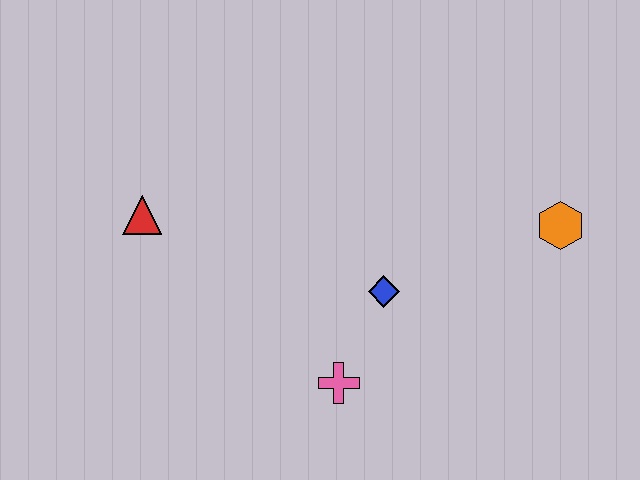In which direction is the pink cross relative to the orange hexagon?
The pink cross is to the left of the orange hexagon.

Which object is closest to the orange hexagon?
The blue diamond is closest to the orange hexagon.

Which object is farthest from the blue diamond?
The red triangle is farthest from the blue diamond.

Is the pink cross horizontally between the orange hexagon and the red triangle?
Yes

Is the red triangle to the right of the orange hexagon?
No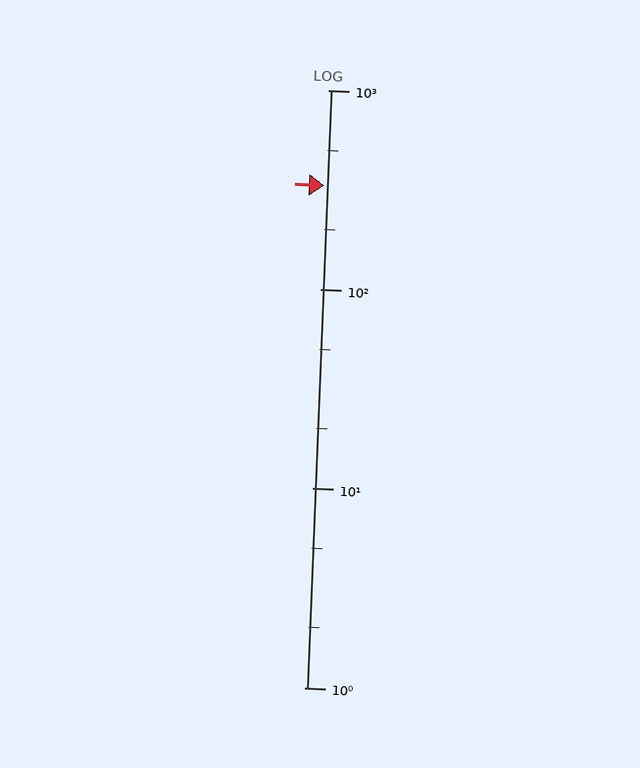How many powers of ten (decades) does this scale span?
The scale spans 3 decades, from 1 to 1000.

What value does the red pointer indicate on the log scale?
The pointer indicates approximately 330.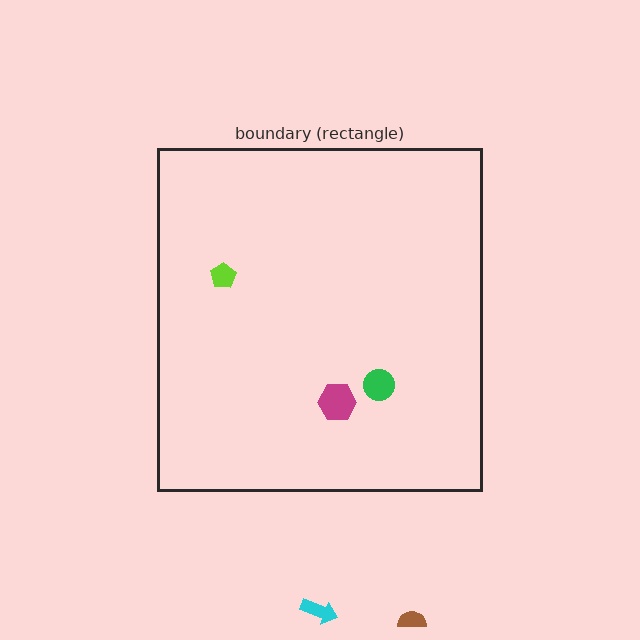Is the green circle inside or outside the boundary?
Inside.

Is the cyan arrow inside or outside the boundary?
Outside.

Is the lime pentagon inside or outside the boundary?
Inside.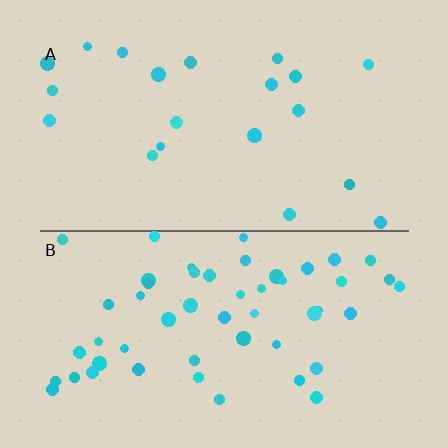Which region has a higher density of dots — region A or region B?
B (the bottom).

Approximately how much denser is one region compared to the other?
Approximately 2.6× — region B over region A.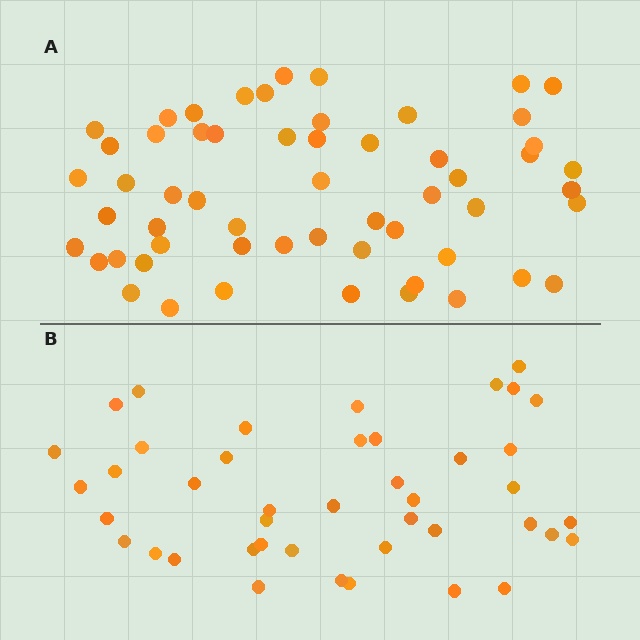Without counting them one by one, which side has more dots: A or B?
Region A (the top region) has more dots.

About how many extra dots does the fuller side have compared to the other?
Region A has approximately 15 more dots than region B.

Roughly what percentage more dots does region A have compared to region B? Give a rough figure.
About 35% more.